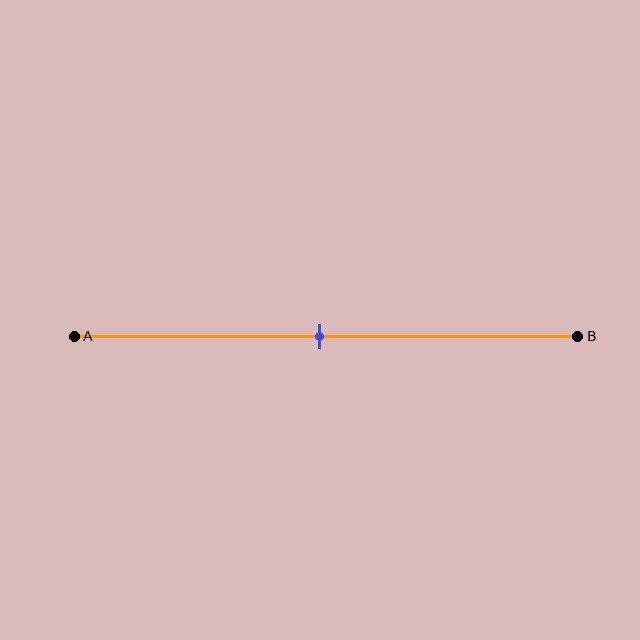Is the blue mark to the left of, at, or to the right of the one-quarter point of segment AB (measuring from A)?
The blue mark is to the right of the one-quarter point of segment AB.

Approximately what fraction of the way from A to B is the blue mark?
The blue mark is approximately 50% of the way from A to B.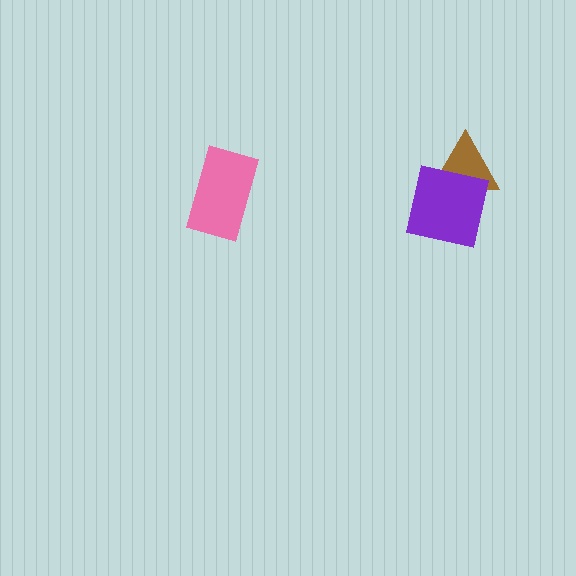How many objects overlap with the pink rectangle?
0 objects overlap with the pink rectangle.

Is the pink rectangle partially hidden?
No, no other shape covers it.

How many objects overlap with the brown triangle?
1 object overlaps with the brown triangle.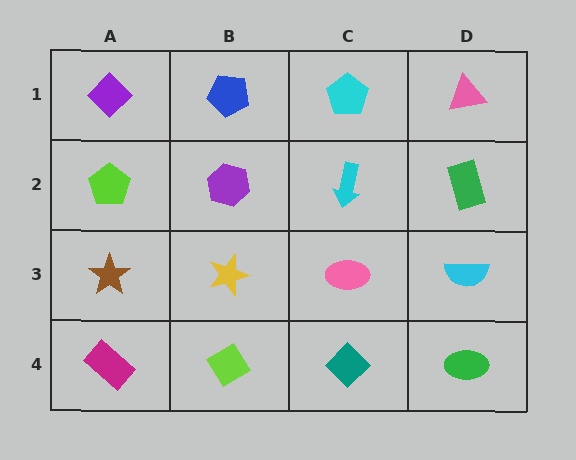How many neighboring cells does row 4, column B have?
3.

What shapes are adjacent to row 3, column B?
A purple hexagon (row 2, column B), a lime diamond (row 4, column B), a brown star (row 3, column A), a pink ellipse (row 3, column C).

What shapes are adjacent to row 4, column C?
A pink ellipse (row 3, column C), a lime diamond (row 4, column B), a green ellipse (row 4, column D).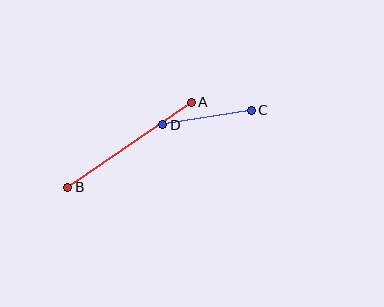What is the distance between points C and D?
The distance is approximately 90 pixels.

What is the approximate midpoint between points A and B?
The midpoint is at approximately (130, 145) pixels.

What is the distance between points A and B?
The distance is approximately 150 pixels.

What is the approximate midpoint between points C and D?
The midpoint is at approximately (207, 117) pixels.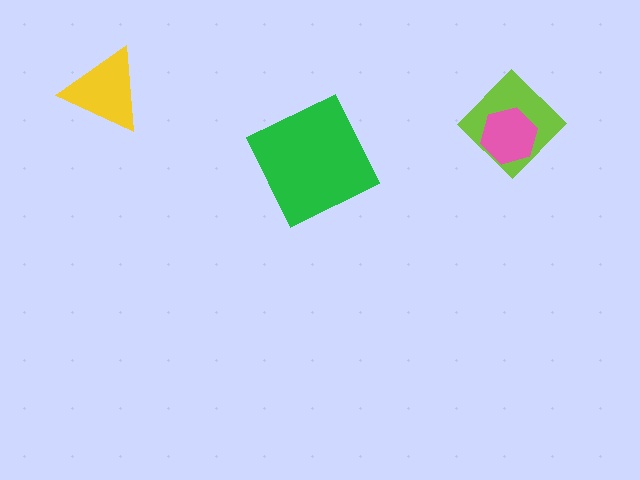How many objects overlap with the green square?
0 objects overlap with the green square.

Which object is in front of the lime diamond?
The pink hexagon is in front of the lime diamond.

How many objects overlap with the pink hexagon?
1 object overlaps with the pink hexagon.